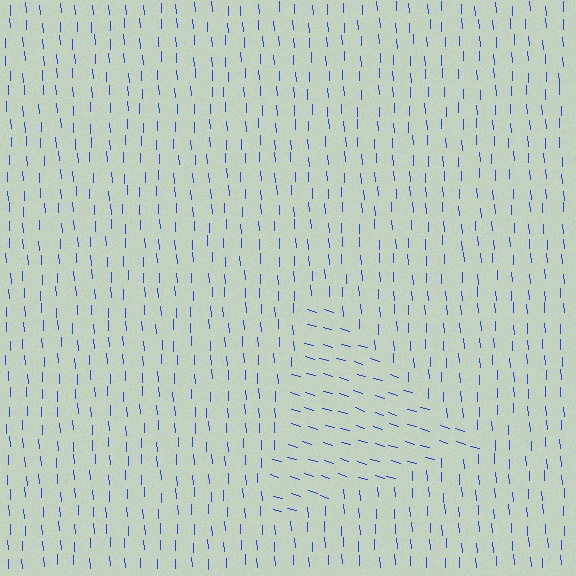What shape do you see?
I see a triangle.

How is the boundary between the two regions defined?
The boundary is defined purely by a change in line orientation (approximately 70 degrees difference). All lines are the same color and thickness.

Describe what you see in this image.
The image is filled with small blue line segments. A triangle region in the image has lines oriented differently from the surrounding lines, creating a visible texture boundary.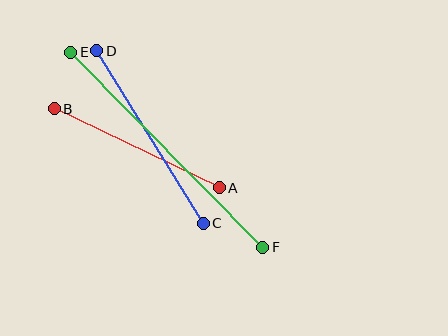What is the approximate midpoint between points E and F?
The midpoint is at approximately (167, 150) pixels.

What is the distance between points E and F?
The distance is approximately 273 pixels.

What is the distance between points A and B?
The distance is approximately 183 pixels.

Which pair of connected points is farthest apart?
Points E and F are farthest apart.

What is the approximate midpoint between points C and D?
The midpoint is at approximately (150, 137) pixels.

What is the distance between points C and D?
The distance is approximately 202 pixels.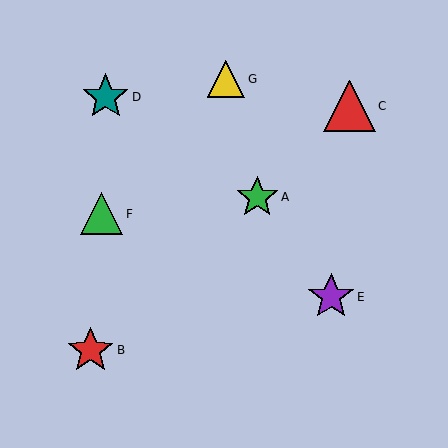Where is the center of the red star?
The center of the red star is at (91, 350).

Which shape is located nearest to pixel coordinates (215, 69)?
The yellow triangle (labeled G) at (226, 79) is nearest to that location.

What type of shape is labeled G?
Shape G is a yellow triangle.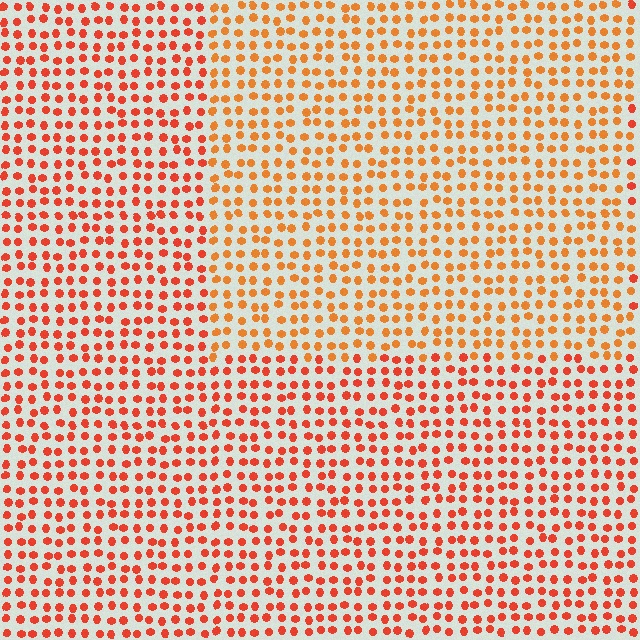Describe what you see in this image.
The image is filled with small red elements in a uniform arrangement. A rectangle-shaped region is visible where the elements are tinted to a slightly different hue, forming a subtle color boundary.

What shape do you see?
I see a rectangle.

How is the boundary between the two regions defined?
The boundary is defined purely by a slight shift in hue (about 22 degrees). Spacing, size, and orientation are identical on both sides.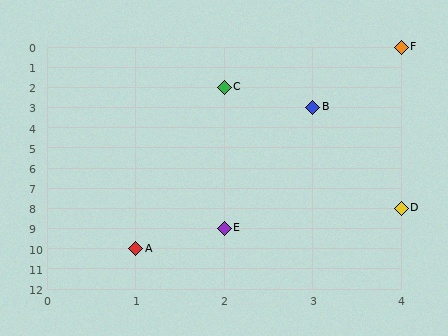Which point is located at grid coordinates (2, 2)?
Point C is at (2, 2).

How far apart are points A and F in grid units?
Points A and F are 3 columns and 10 rows apart (about 10.4 grid units diagonally).